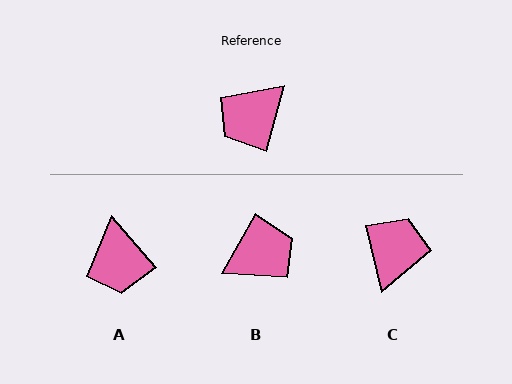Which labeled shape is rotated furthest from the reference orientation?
B, about 166 degrees away.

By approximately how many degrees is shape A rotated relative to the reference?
Approximately 57 degrees counter-clockwise.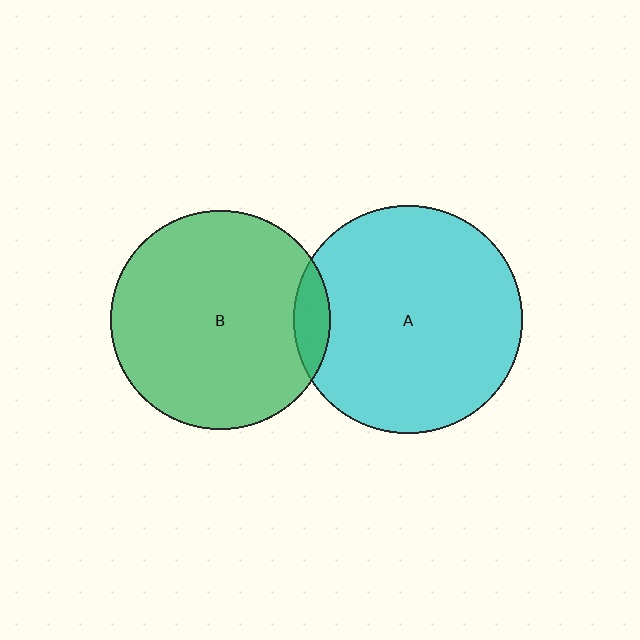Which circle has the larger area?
Circle A (cyan).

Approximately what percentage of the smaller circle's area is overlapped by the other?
Approximately 10%.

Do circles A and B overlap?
Yes.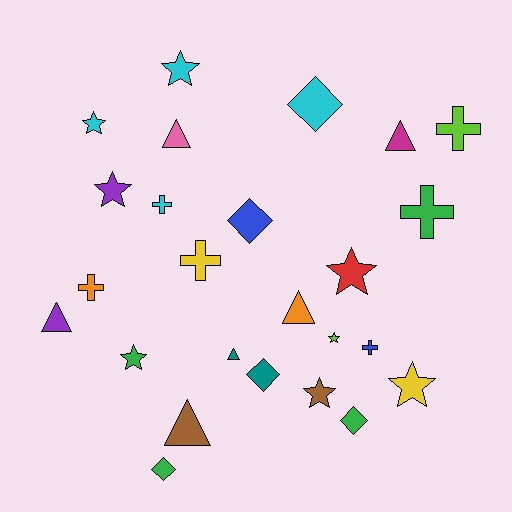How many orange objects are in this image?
There are 2 orange objects.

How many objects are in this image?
There are 25 objects.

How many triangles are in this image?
There are 6 triangles.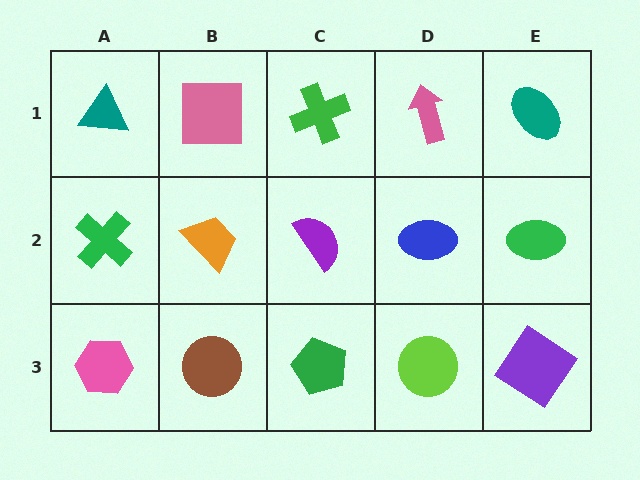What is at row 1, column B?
A pink square.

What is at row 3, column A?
A pink hexagon.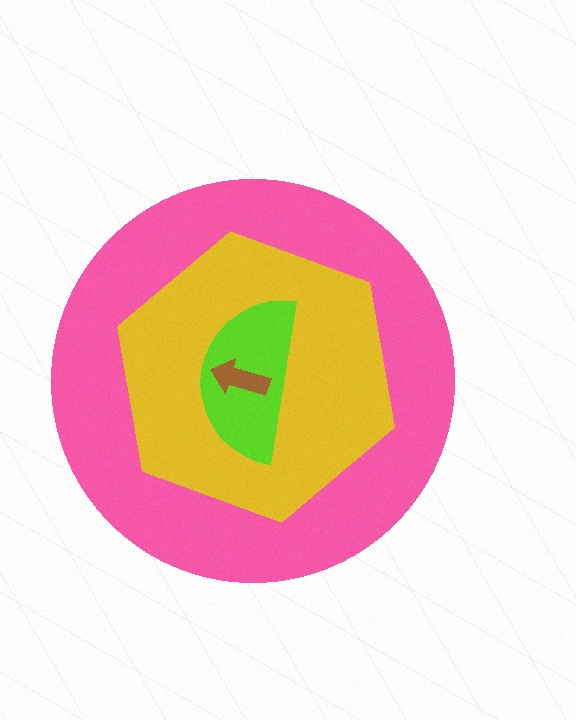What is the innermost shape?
The brown arrow.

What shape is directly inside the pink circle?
The yellow hexagon.